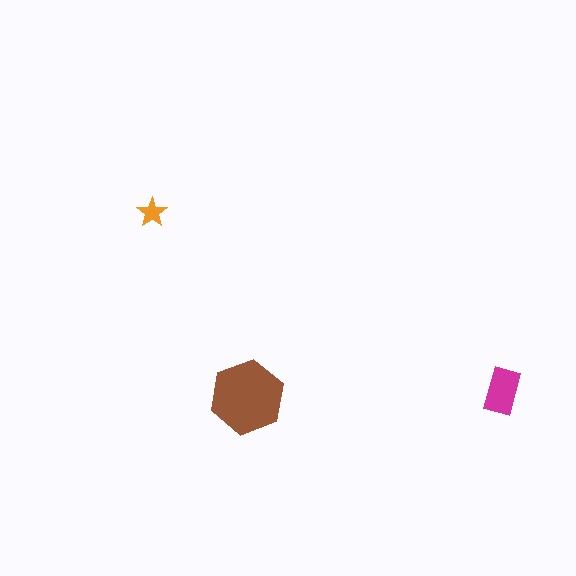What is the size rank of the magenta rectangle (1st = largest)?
2nd.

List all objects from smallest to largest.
The orange star, the magenta rectangle, the brown hexagon.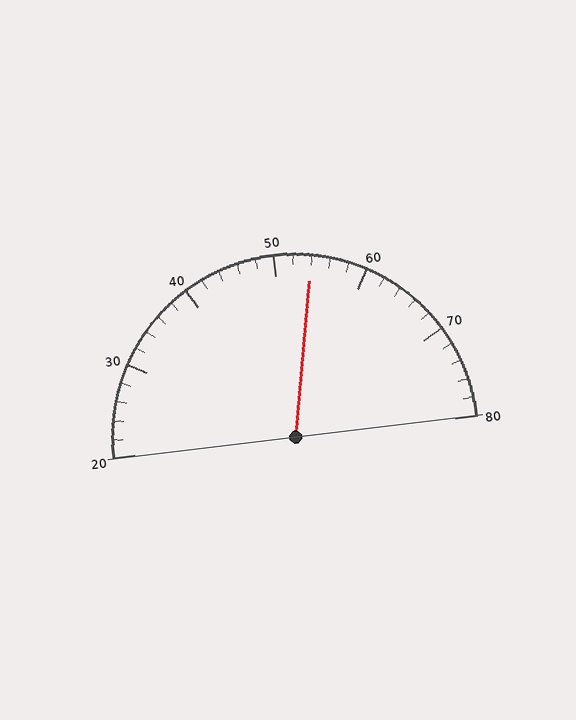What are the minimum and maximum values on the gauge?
The gauge ranges from 20 to 80.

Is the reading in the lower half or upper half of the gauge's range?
The reading is in the upper half of the range (20 to 80).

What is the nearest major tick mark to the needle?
The nearest major tick mark is 50.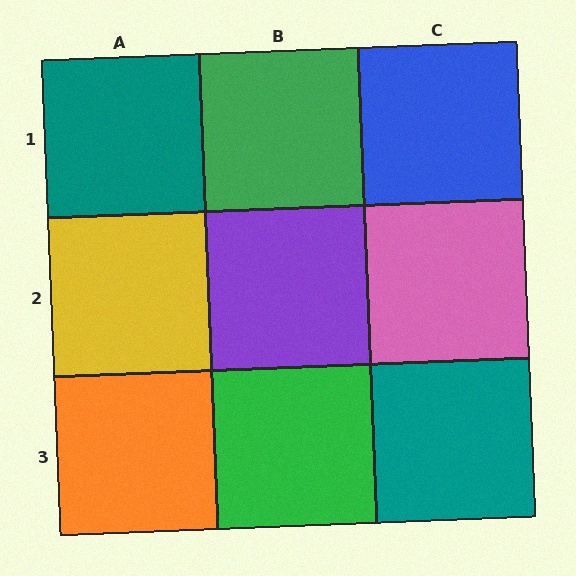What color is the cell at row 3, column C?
Teal.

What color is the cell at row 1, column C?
Blue.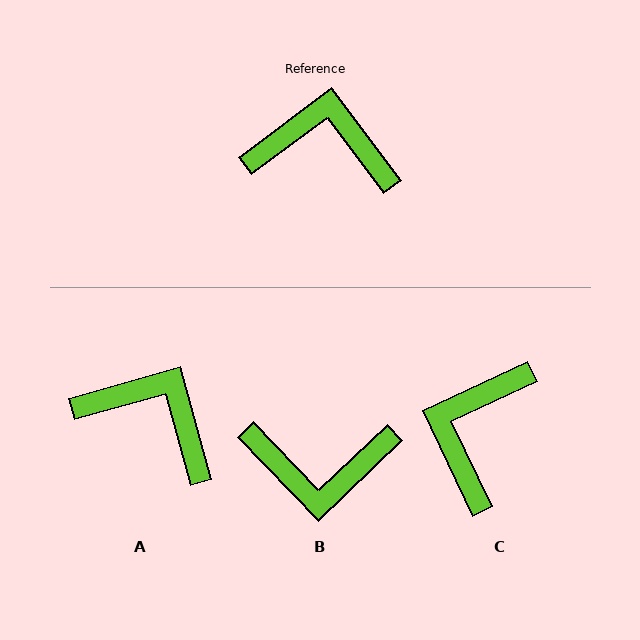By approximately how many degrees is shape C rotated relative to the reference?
Approximately 78 degrees counter-clockwise.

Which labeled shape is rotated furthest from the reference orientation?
B, about 173 degrees away.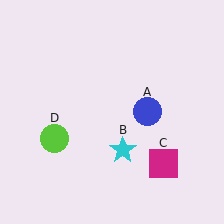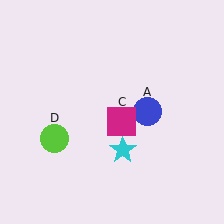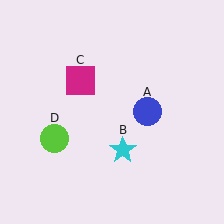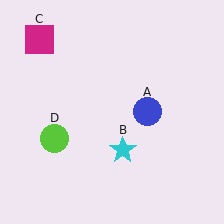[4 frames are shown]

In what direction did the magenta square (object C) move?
The magenta square (object C) moved up and to the left.